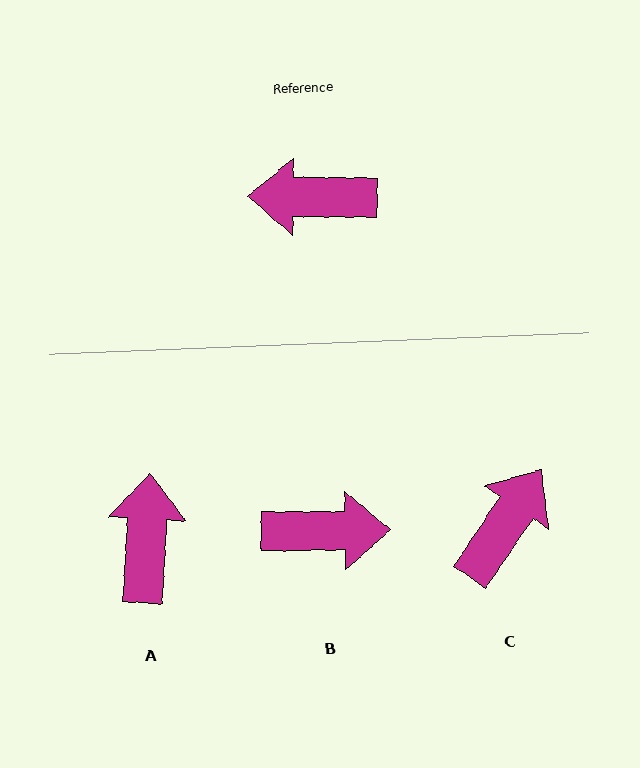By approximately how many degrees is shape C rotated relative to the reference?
Approximately 123 degrees clockwise.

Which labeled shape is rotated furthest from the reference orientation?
B, about 179 degrees away.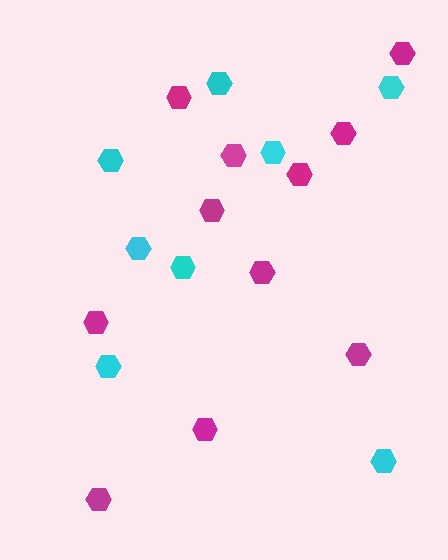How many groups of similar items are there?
There are 2 groups: one group of magenta hexagons (11) and one group of cyan hexagons (8).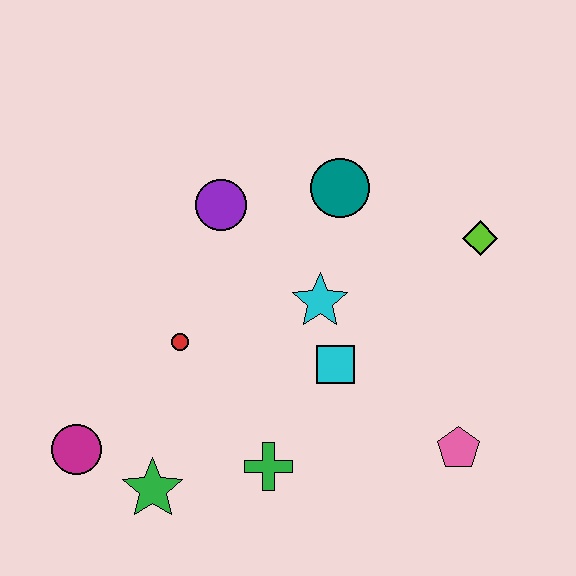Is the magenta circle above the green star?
Yes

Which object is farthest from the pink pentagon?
The magenta circle is farthest from the pink pentagon.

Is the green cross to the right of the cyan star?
No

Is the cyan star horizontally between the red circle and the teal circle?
Yes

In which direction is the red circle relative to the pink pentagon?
The red circle is to the left of the pink pentagon.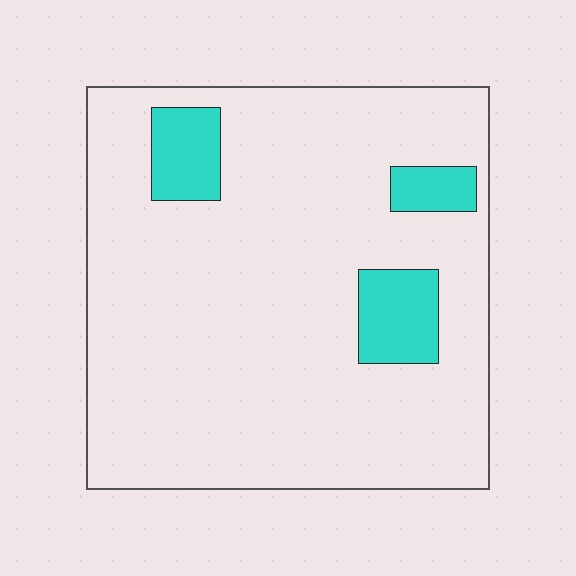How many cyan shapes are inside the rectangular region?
3.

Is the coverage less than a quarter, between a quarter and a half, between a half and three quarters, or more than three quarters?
Less than a quarter.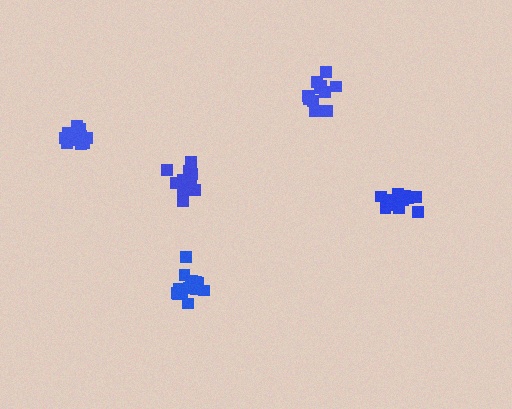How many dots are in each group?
Group 1: 11 dots, Group 2: 16 dots, Group 3: 15 dots, Group 4: 11 dots, Group 5: 14 dots (67 total).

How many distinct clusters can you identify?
There are 5 distinct clusters.